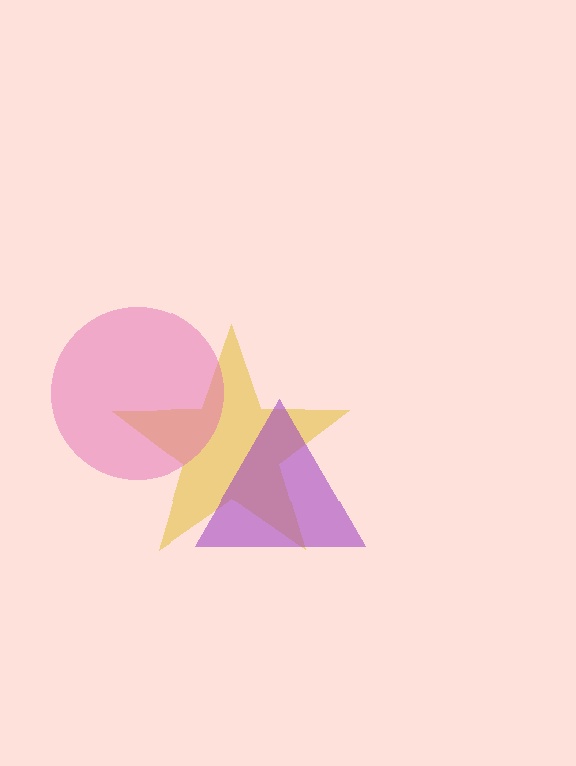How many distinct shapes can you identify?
There are 3 distinct shapes: a yellow star, a pink circle, a purple triangle.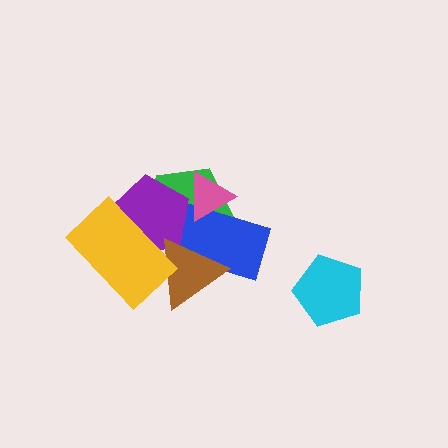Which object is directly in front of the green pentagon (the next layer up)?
The blue rectangle is directly in front of the green pentagon.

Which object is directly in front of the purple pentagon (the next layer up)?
The brown triangle is directly in front of the purple pentagon.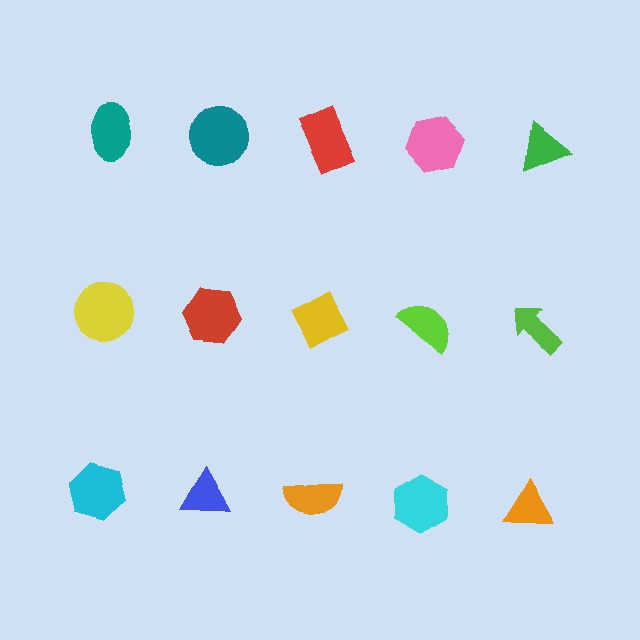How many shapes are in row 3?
5 shapes.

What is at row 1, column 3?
A red rectangle.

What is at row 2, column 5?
A lime arrow.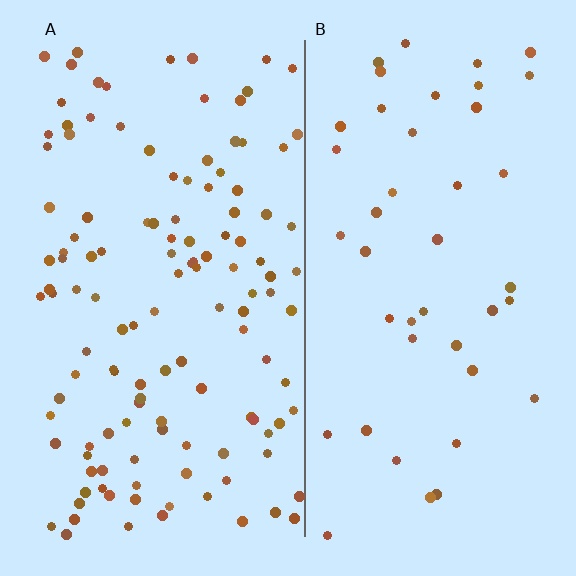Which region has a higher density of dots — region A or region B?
A (the left).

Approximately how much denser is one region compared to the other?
Approximately 2.9× — region A over region B.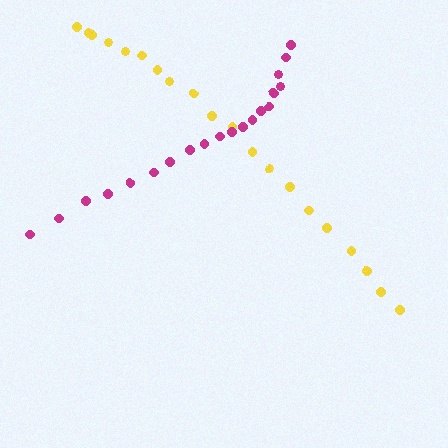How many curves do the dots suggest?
There are 2 distinct paths.